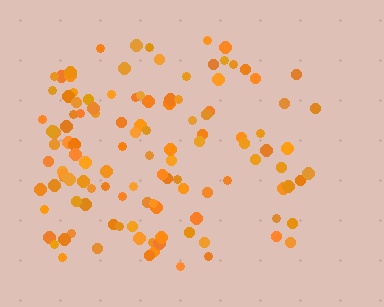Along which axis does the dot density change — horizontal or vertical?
Horizontal.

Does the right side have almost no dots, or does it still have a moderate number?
Still a moderate number, just noticeably fewer than the left.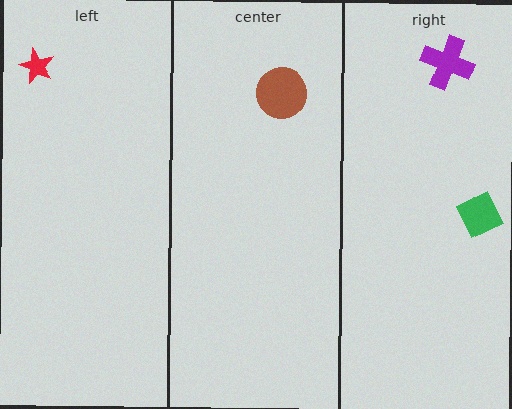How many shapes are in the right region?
2.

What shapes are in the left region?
The red star.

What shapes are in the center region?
The brown circle.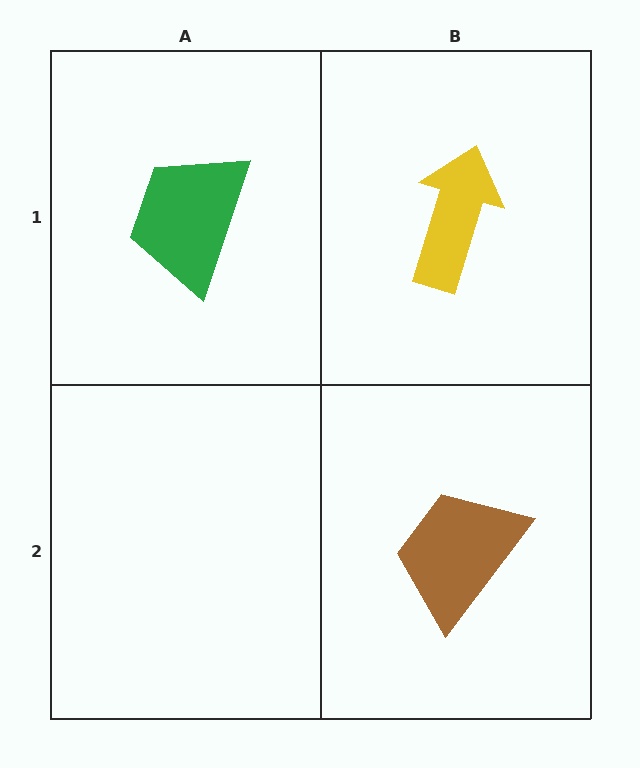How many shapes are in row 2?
1 shape.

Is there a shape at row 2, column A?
No, that cell is empty.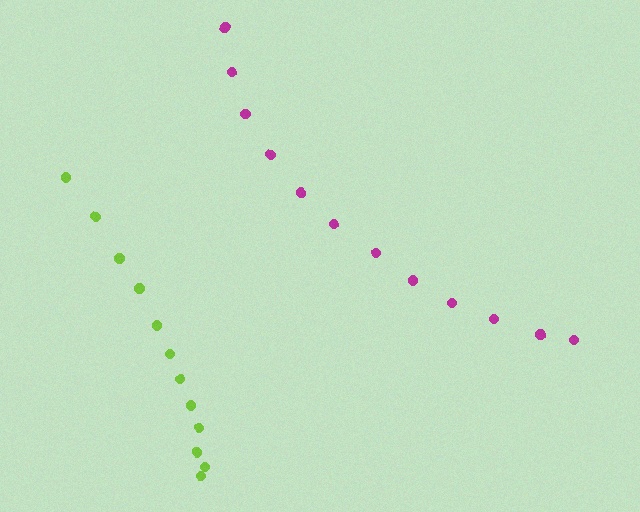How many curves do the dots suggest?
There are 2 distinct paths.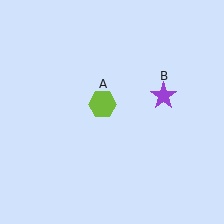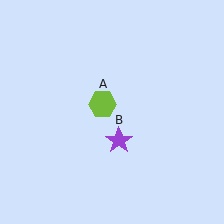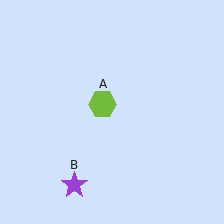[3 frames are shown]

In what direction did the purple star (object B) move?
The purple star (object B) moved down and to the left.